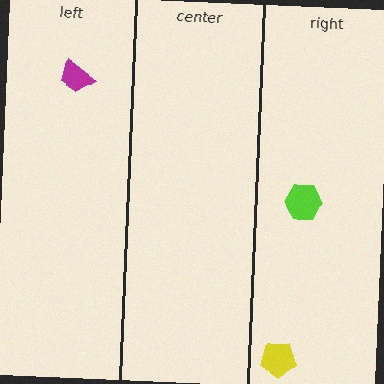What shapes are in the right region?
The yellow pentagon, the lime hexagon.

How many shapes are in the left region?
1.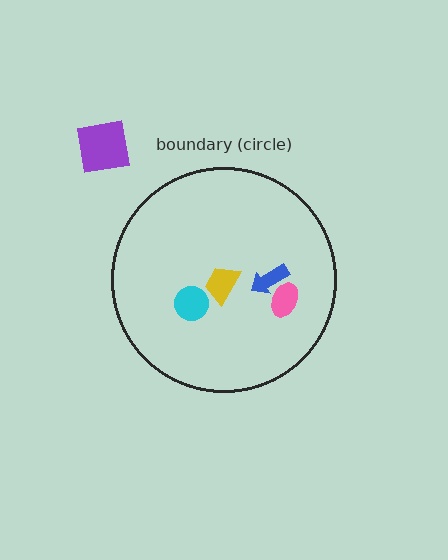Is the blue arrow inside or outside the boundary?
Inside.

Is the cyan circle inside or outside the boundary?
Inside.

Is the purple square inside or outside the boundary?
Outside.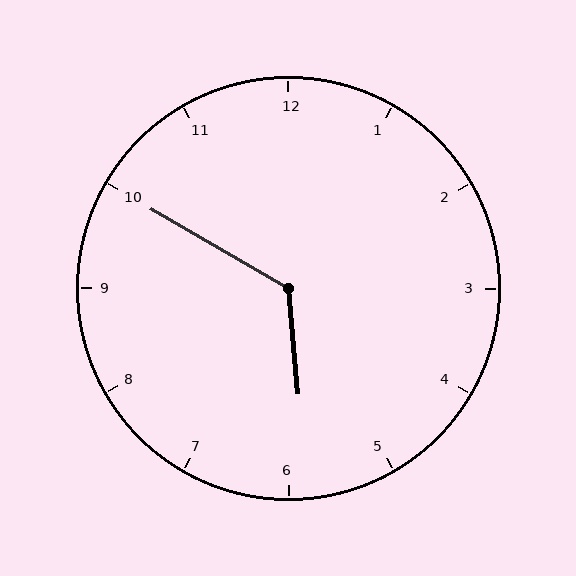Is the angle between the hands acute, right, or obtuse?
It is obtuse.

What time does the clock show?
5:50.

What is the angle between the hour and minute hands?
Approximately 125 degrees.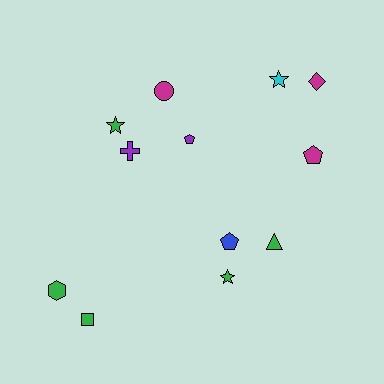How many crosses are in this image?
There is 1 cross.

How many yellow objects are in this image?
There are no yellow objects.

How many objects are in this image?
There are 12 objects.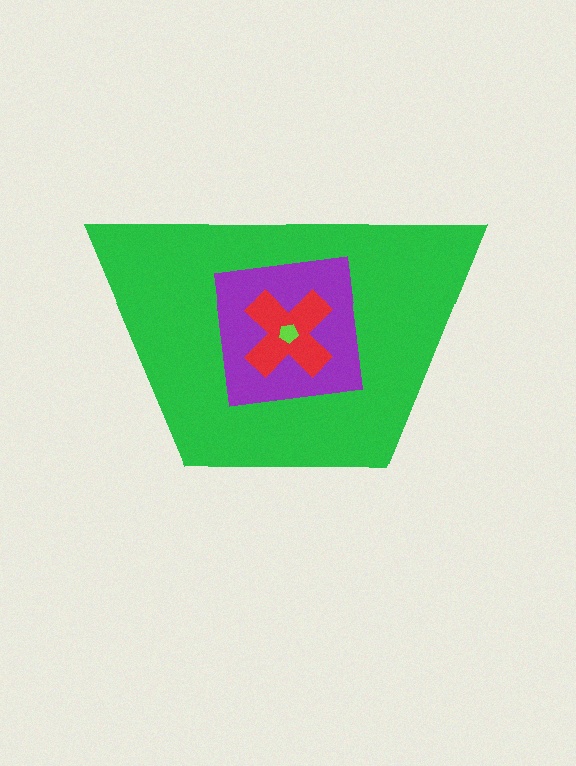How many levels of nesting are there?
4.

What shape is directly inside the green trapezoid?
The purple square.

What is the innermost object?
The lime pentagon.